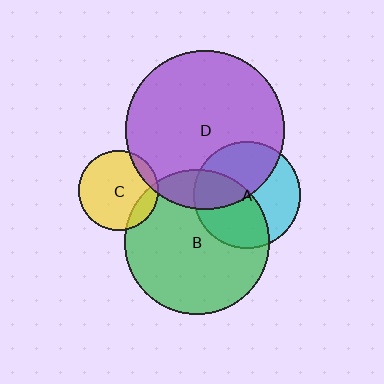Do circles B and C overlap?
Yes.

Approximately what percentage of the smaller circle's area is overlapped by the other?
Approximately 15%.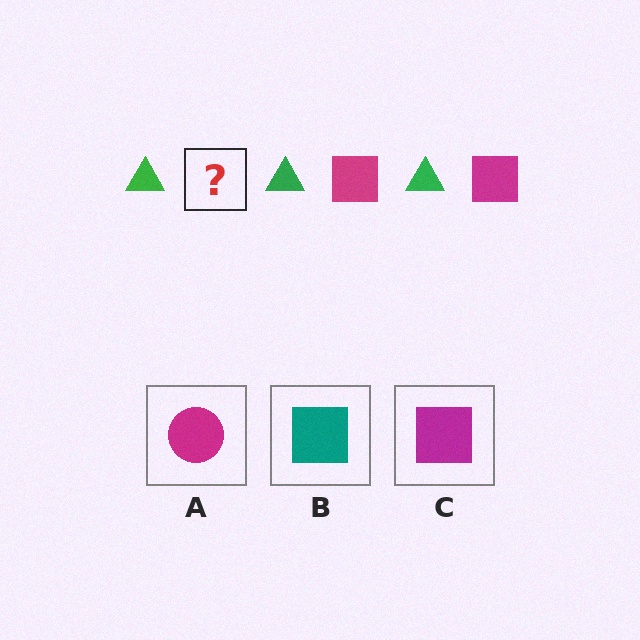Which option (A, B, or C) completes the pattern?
C.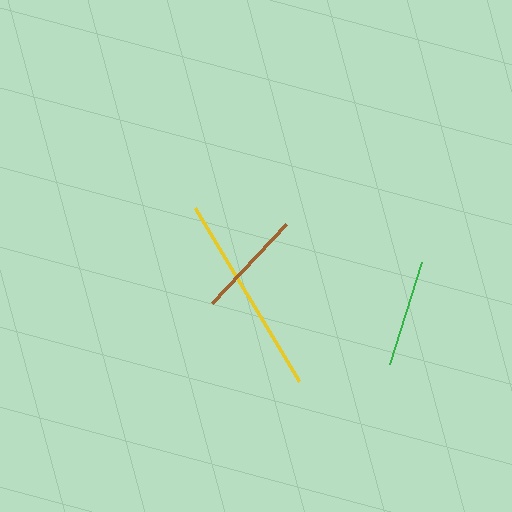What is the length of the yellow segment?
The yellow segment is approximately 202 pixels long.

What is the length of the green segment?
The green segment is approximately 108 pixels long.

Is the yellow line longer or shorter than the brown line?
The yellow line is longer than the brown line.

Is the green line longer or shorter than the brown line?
The brown line is longer than the green line.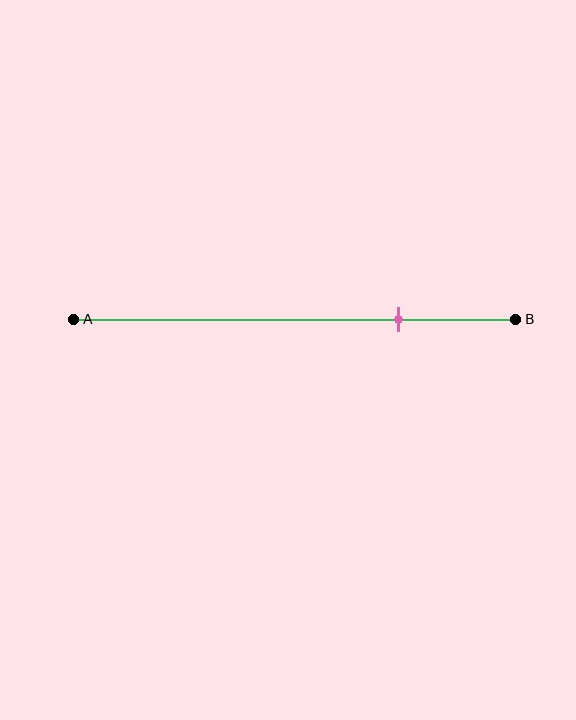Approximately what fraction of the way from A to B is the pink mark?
The pink mark is approximately 75% of the way from A to B.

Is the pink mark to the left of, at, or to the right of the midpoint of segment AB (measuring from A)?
The pink mark is to the right of the midpoint of segment AB.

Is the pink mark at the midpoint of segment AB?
No, the mark is at about 75% from A, not at the 50% midpoint.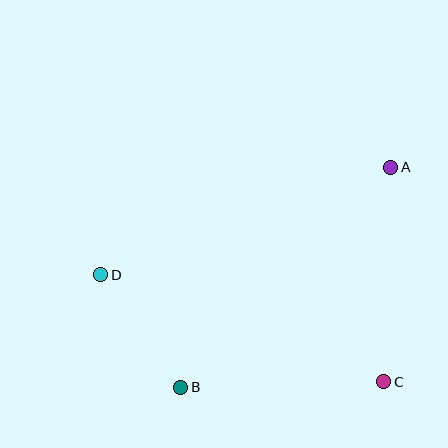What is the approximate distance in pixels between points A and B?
The distance between A and B is approximately 304 pixels.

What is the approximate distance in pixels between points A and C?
The distance between A and C is approximately 215 pixels.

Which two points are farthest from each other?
Points A and D are farthest from each other.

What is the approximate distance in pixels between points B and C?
The distance between B and C is approximately 203 pixels.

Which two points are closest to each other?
Points B and D are closest to each other.